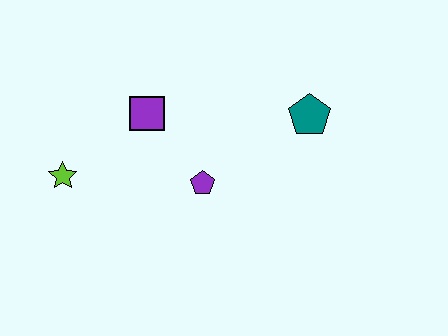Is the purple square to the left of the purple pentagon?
Yes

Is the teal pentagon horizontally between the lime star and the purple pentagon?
No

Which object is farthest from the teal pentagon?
The lime star is farthest from the teal pentagon.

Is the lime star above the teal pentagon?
No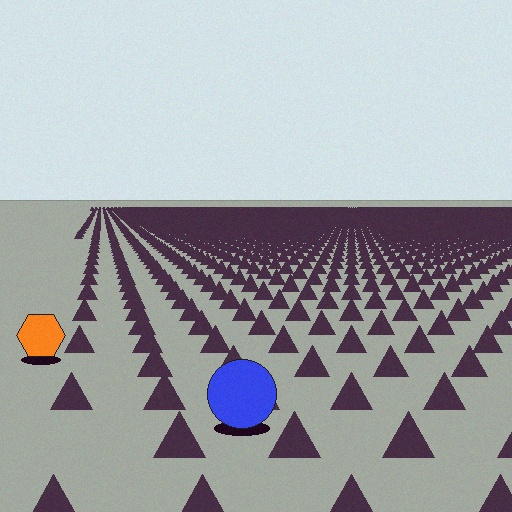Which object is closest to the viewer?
The blue circle is closest. The texture marks near it are larger and more spread out.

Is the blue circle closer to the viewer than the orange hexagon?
Yes. The blue circle is closer — you can tell from the texture gradient: the ground texture is coarser near it.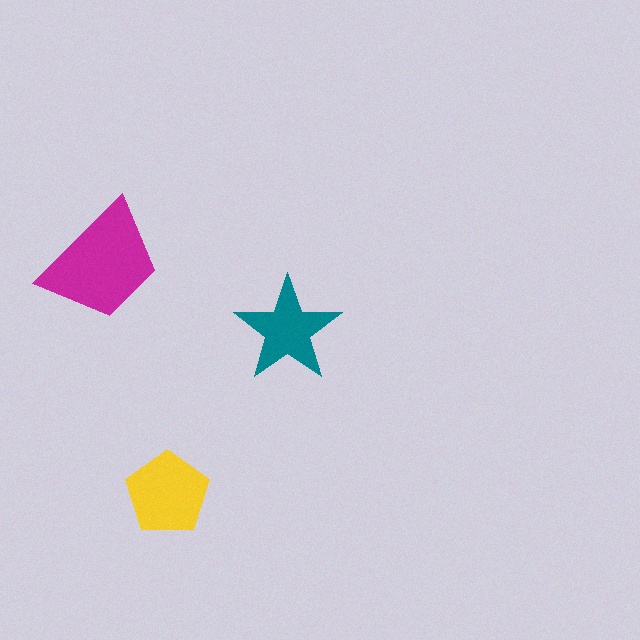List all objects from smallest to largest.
The teal star, the yellow pentagon, the magenta trapezoid.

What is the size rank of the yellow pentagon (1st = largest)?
2nd.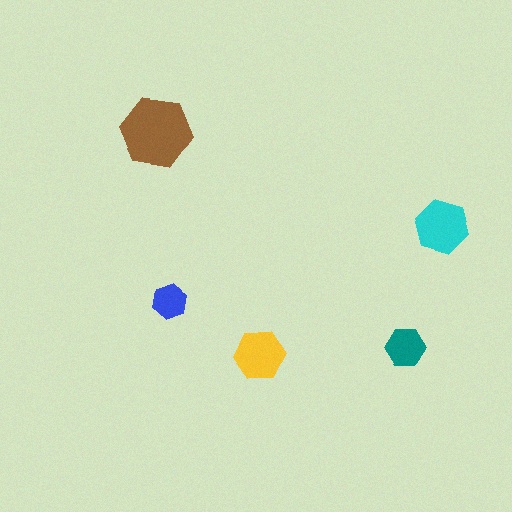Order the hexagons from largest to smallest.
the brown one, the cyan one, the yellow one, the teal one, the blue one.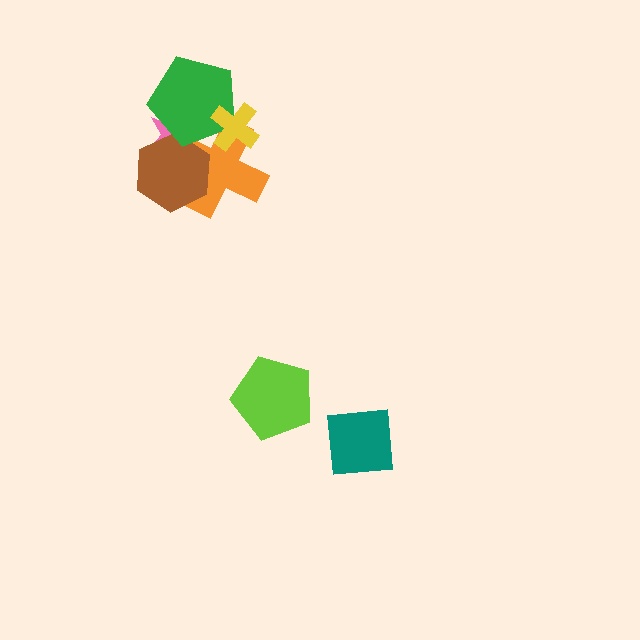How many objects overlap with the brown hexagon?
3 objects overlap with the brown hexagon.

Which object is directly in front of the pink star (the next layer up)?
The orange cross is directly in front of the pink star.